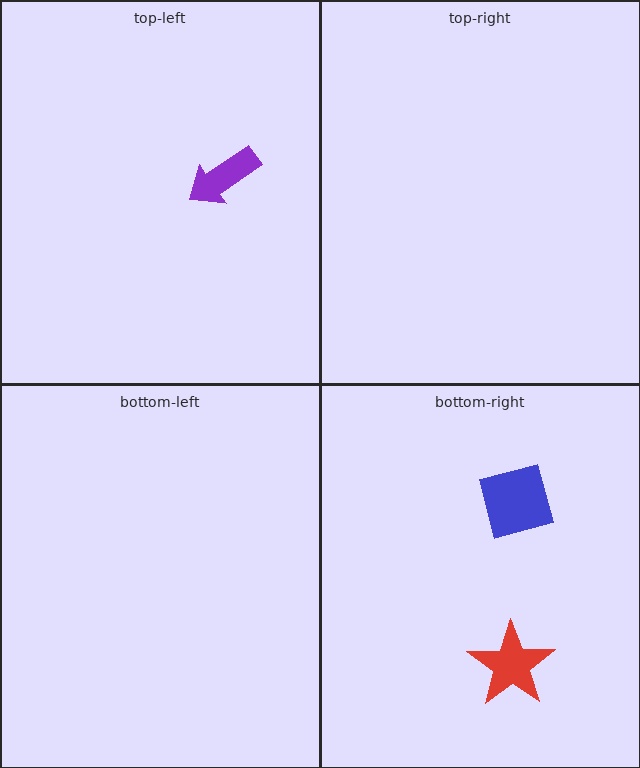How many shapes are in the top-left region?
1.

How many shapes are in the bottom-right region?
2.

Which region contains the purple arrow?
The top-left region.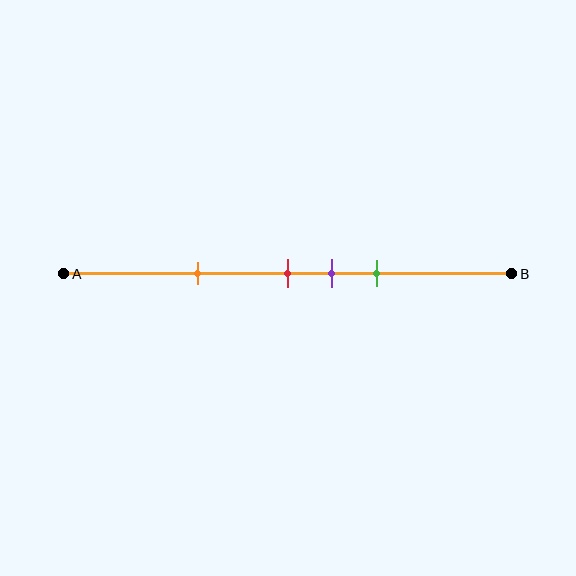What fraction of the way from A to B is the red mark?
The red mark is approximately 50% (0.5) of the way from A to B.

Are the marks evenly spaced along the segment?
No, the marks are not evenly spaced.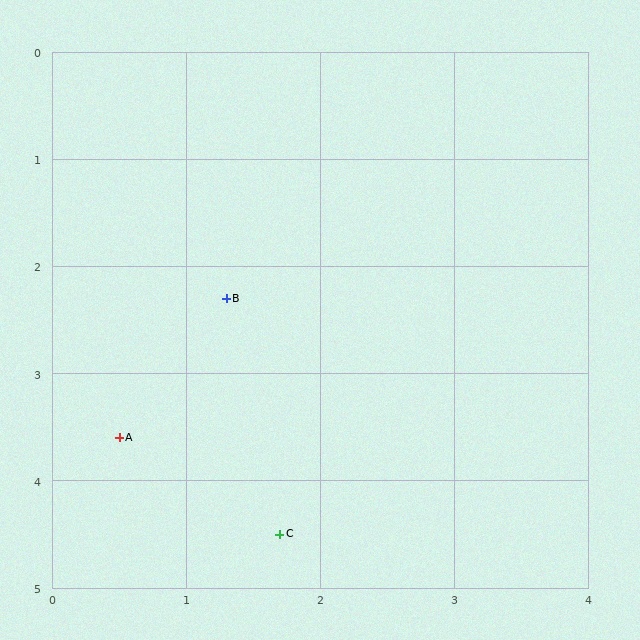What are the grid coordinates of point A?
Point A is at approximately (0.5, 3.6).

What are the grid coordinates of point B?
Point B is at approximately (1.3, 2.3).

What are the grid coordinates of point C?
Point C is at approximately (1.7, 4.5).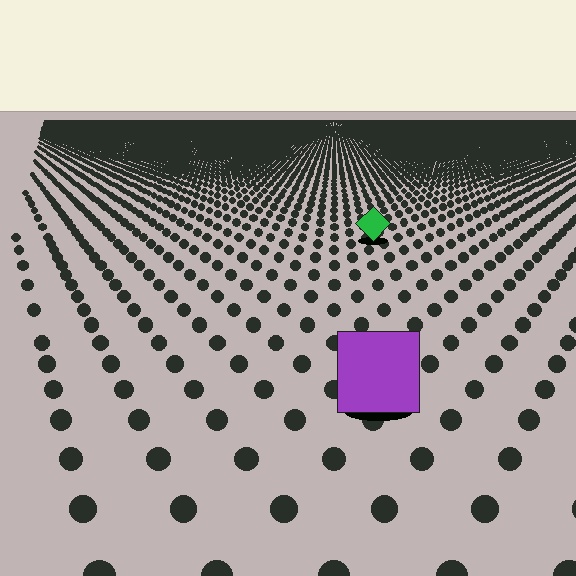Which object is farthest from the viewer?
The green diamond is farthest from the viewer. It appears smaller and the ground texture around it is denser.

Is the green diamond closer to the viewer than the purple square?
No. The purple square is closer — you can tell from the texture gradient: the ground texture is coarser near it.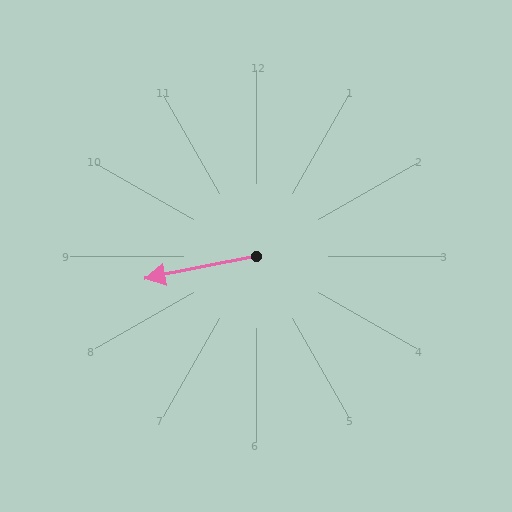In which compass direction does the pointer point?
West.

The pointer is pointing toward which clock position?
Roughly 9 o'clock.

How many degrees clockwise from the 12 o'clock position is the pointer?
Approximately 259 degrees.